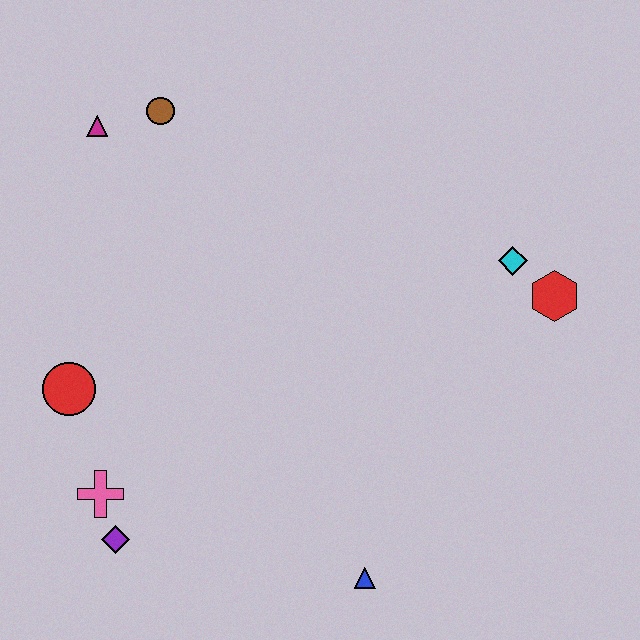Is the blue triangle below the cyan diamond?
Yes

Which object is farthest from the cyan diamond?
The purple diamond is farthest from the cyan diamond.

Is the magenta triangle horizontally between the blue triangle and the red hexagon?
No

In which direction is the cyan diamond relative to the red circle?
The cyan diamond is to the right of the red circle.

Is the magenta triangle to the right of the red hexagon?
No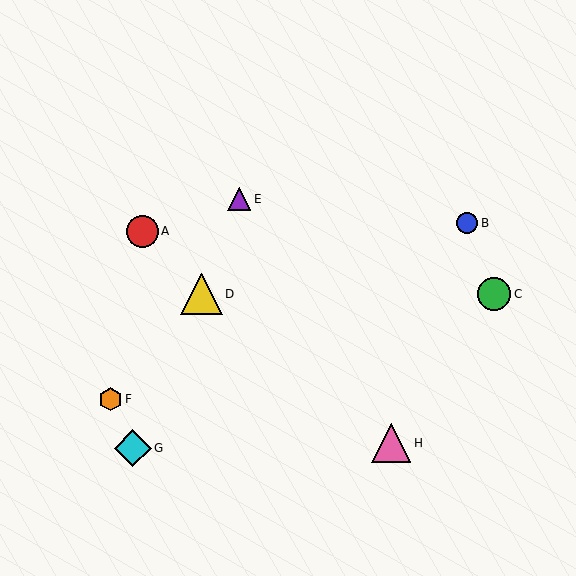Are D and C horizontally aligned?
Yes, both are at y≈294.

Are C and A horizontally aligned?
No, C is at y≈294 and A is at y≈231.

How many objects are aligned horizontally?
2 objects (C, D) are aligned horizontally.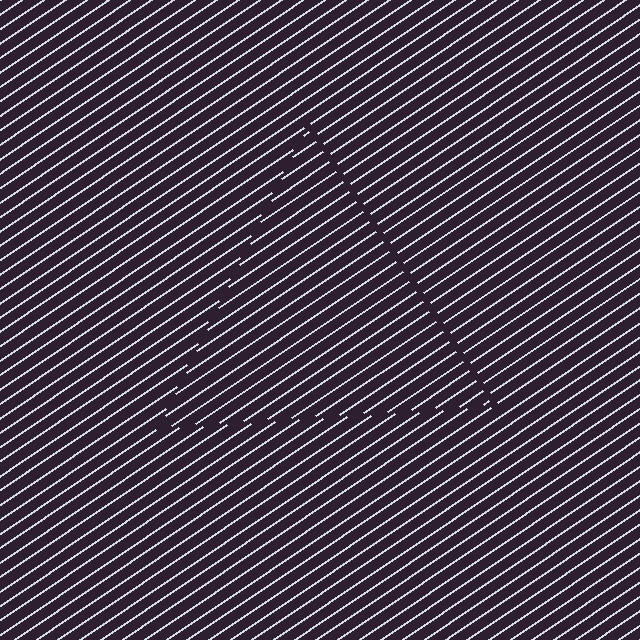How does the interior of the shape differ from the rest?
The interior of the shape contains the same grating, shifted by half a period — the contour is defined by the phase discontinuity where line-ends from the inner and outer gratings abut.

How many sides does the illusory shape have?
3 sides — the line-ends trace a triangle.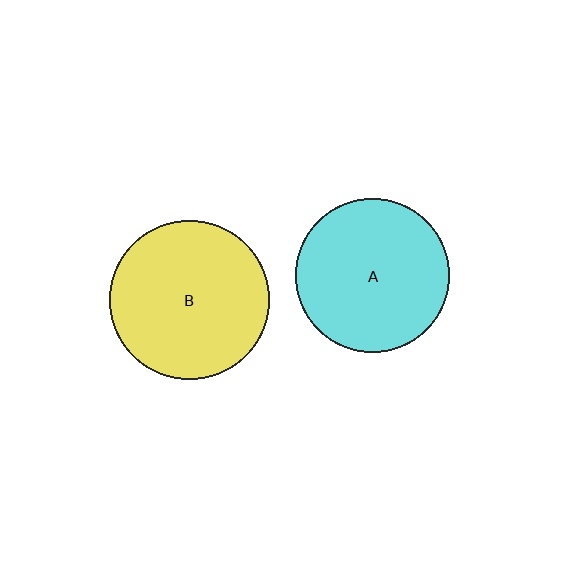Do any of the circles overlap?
No, none of the circles overlap.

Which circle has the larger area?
Circle B (yellow).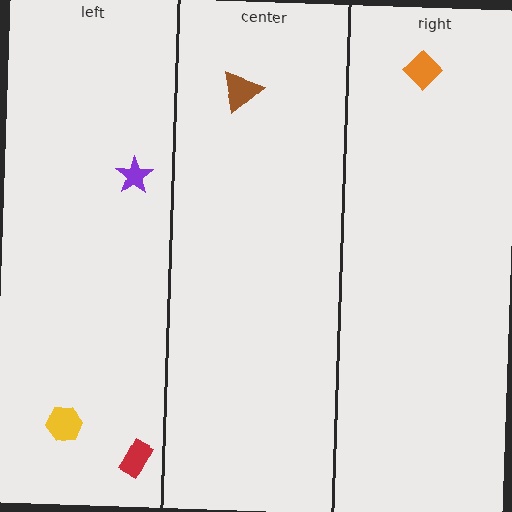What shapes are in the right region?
The orange diamond.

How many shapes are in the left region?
3.